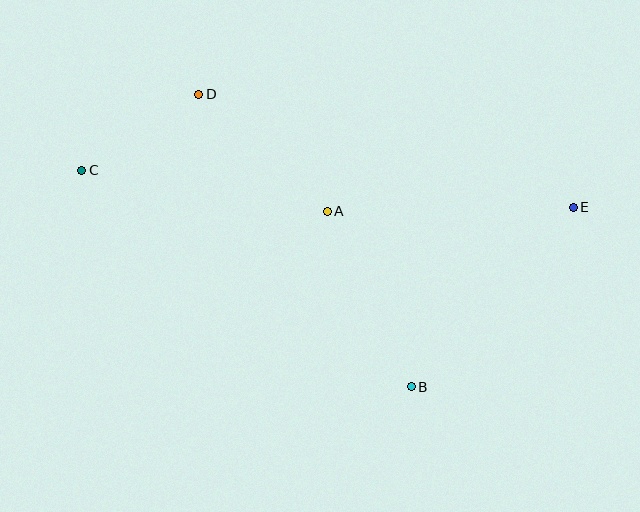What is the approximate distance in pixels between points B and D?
The distance between B and D is approximately 361 pixels.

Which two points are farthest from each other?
Points C and E are farthest from each other.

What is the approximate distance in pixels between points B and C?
The distance between B and C is approximately 394 pixels.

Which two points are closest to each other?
Points C and D are closest to each other.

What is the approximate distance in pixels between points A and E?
The distance between A and E is approximately 246 pixels.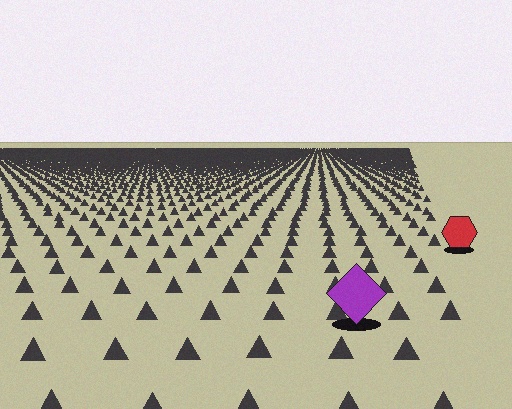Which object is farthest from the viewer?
The red hexagon is farthest from the viewer. It appears smaller and the ground texture around it is denser.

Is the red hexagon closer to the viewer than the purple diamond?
No. The purple diamond is closer — you can tell from the texture gradient: the ground texture is coarser near it.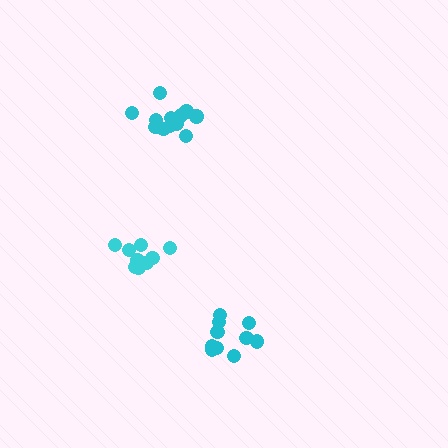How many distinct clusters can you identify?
There are 3 distinct clusters.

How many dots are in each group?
Group 1: 10 dots, Group 2: 15 dots, Group 3: 10 dots (35 total).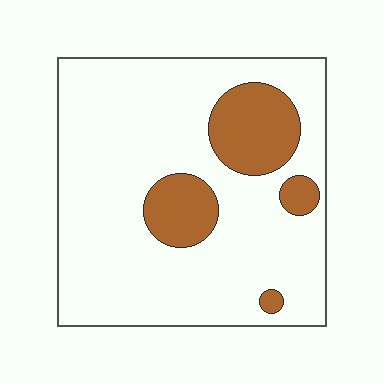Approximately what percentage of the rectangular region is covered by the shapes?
Approximately 20%.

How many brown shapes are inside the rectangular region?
4.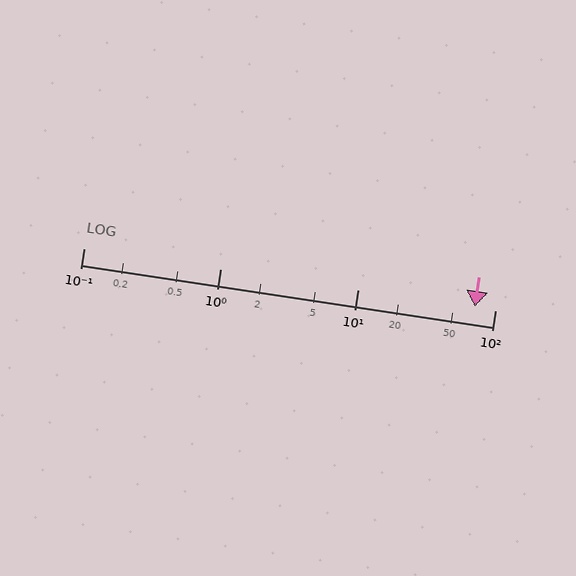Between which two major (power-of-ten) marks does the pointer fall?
The pointer is between 10 and 100.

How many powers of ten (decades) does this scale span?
The scale spans 3 decades, from 0.1 to 100.